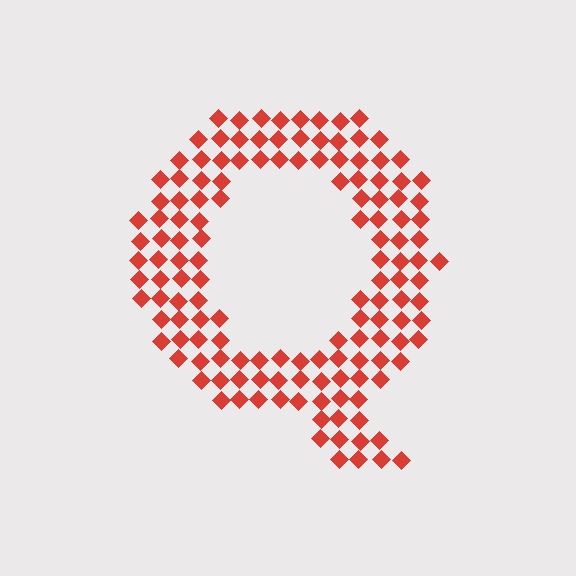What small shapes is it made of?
It is made of small diamonds.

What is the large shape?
The large shape is the letter Q.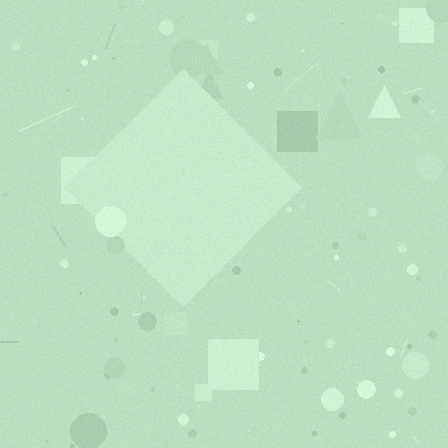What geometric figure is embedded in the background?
A diamond is embedded in the background.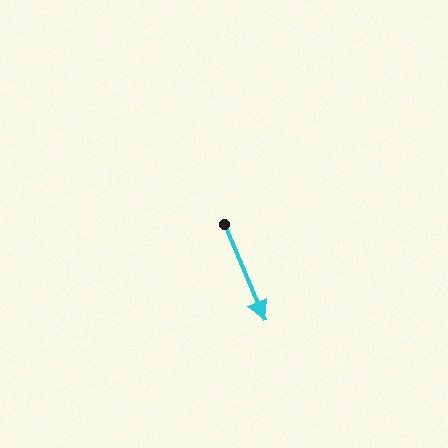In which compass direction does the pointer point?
Southeast.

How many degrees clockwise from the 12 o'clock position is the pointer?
Approximately 157 degrees.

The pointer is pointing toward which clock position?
Roughly 5 o'clock.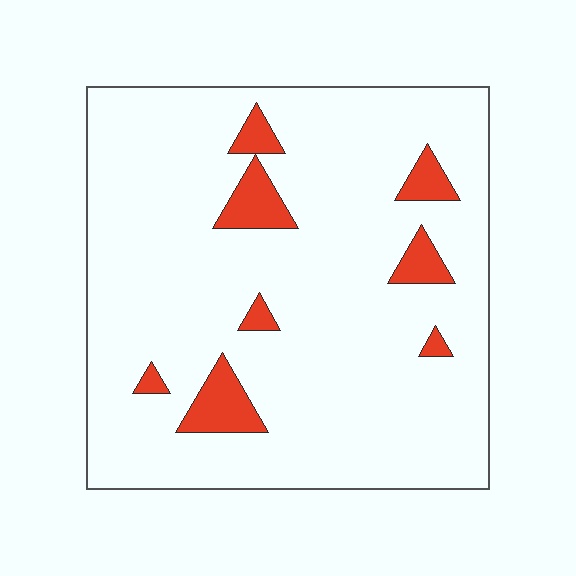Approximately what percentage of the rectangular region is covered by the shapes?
Approximately 10%.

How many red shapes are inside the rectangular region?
8.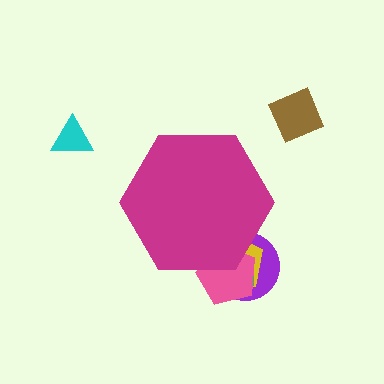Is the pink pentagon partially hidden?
Yes, the pink pentagon is partially hidden behind the magenta hexagon.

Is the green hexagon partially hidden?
Yes, the green hexagon is partially hidden behind the magenta hexagon.